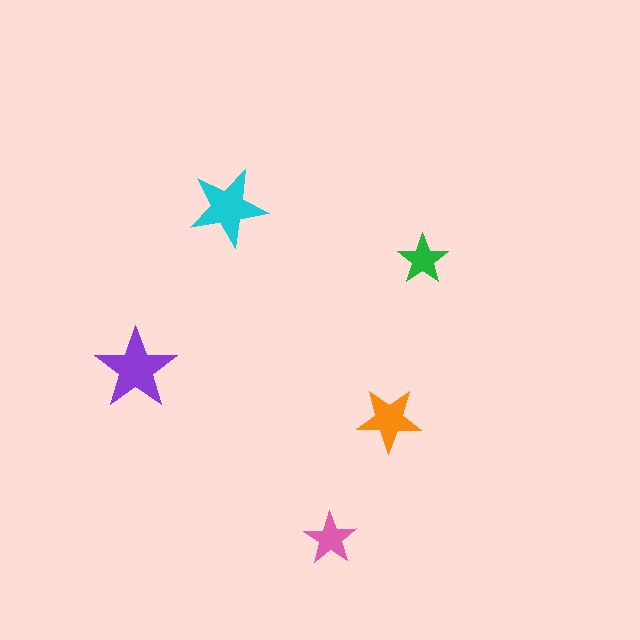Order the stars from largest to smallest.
the purple one, the cyan one, the orange one, the pink one, the green one.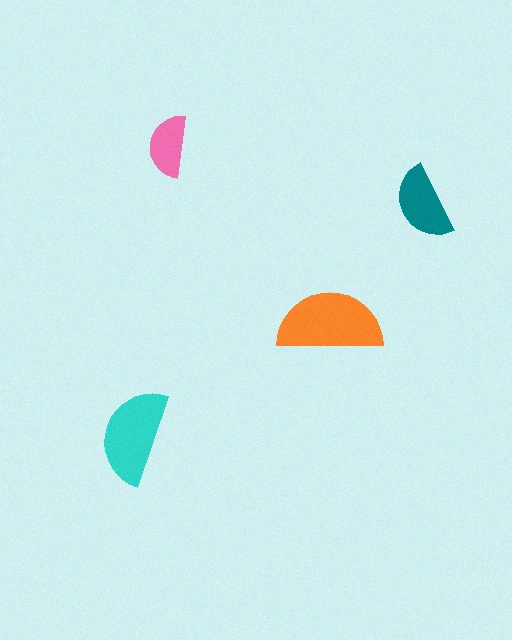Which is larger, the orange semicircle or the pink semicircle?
The orange one.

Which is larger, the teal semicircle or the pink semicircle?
The teal one.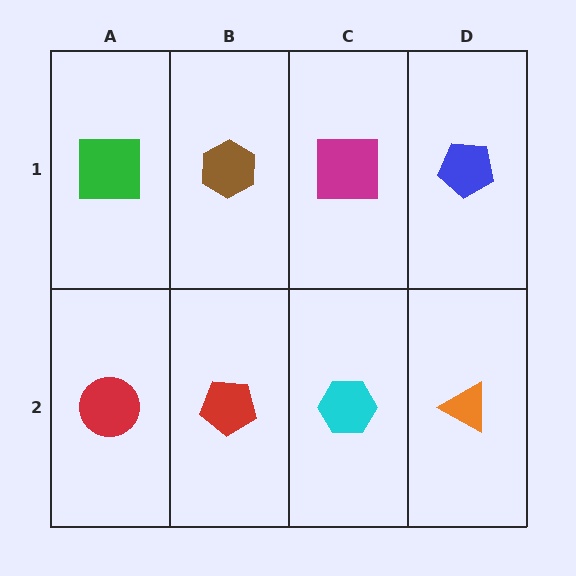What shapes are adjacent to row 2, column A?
A green square (row 1, column A), a red pentagon (row 2, column B).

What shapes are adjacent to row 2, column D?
A blue pentagon (row 1, column D), a cyan hexagon (row 2, column C).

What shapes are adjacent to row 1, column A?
A red circle (row 2, column A), a brown hexagon (row 1, column B).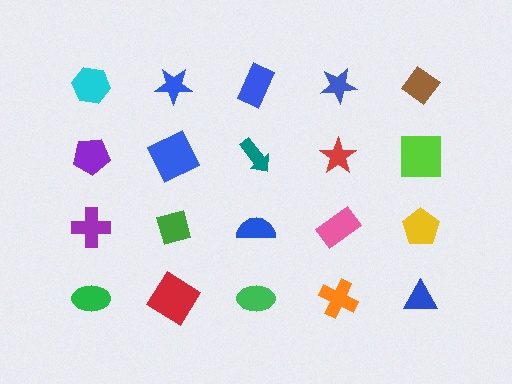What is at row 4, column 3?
A green ellipse.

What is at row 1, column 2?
A blue star.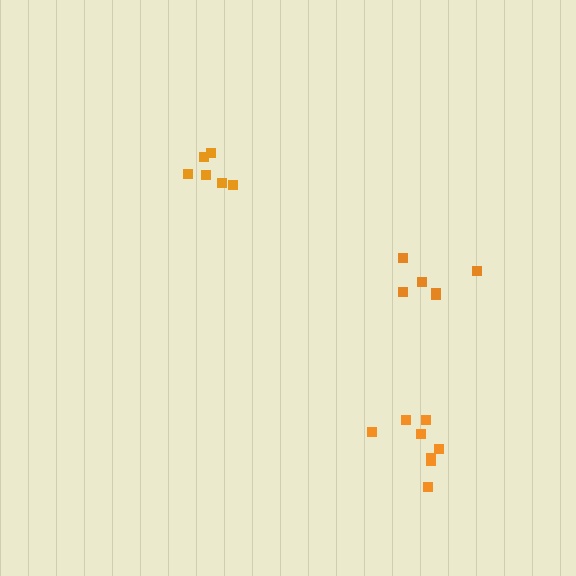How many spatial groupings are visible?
There are 3 spatial groupings.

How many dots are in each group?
Group 1: 8 dots, Group 2: 6 dots, Group 3: 6 dots (20 total).